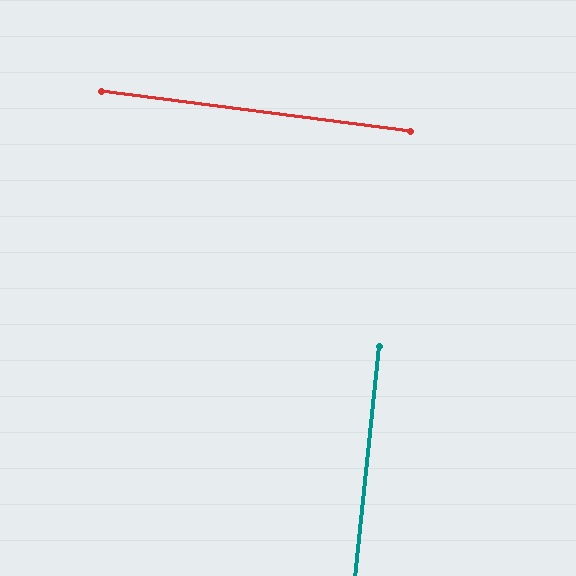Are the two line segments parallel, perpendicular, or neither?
Perpendicular — they meet at approximately 89°.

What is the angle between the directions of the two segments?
Approximately 89 degrees.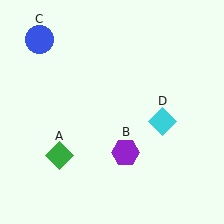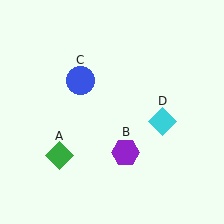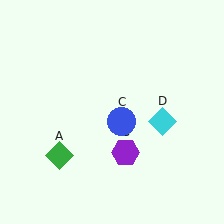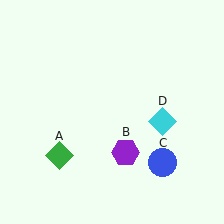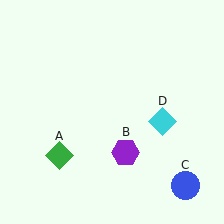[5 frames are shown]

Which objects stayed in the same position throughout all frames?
Green diamond (object A) and purple hexagon (object B) and cyan diamond (object D) remained stationary.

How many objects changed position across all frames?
1 object changed position: blue circle (object C).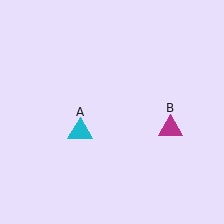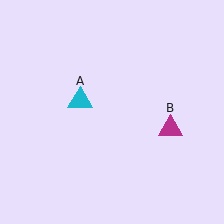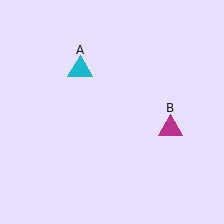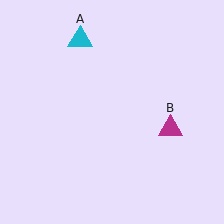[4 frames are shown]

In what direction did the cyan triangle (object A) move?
The cyan triangle (object A) moved up.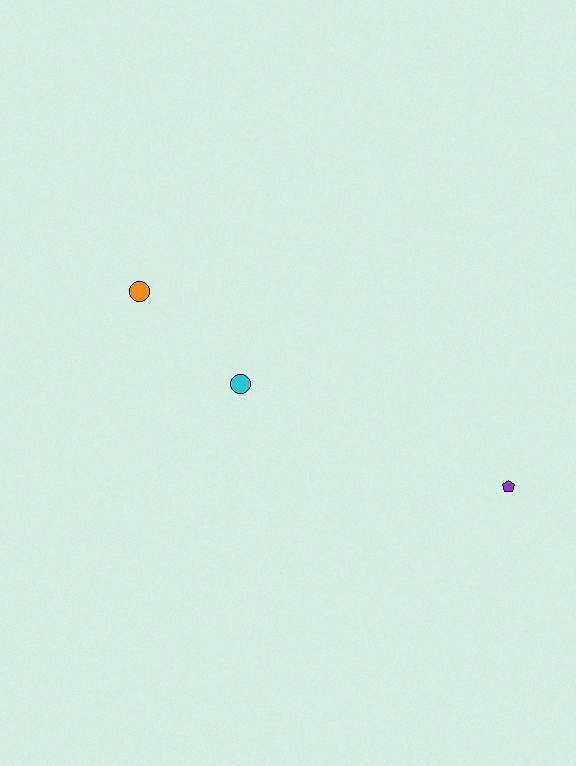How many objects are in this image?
There are 3 objects.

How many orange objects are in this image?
There is 1 orange object.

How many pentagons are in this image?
There is 1 pentagon.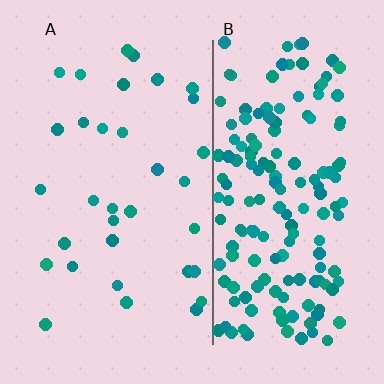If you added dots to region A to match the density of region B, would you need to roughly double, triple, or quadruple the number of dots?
Approximately quadruple.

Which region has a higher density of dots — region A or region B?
B (the right).